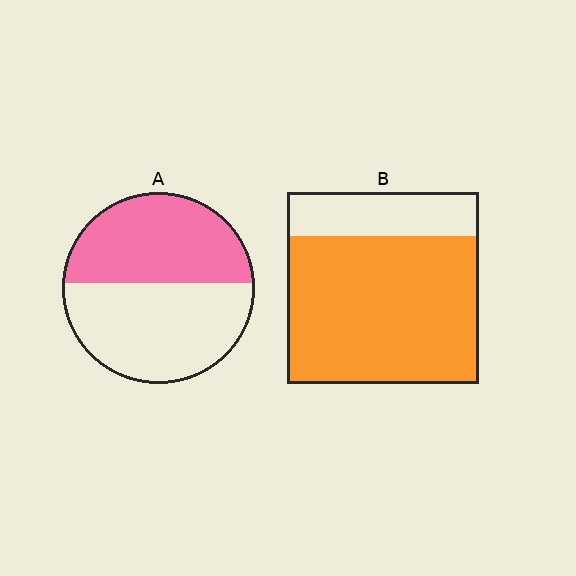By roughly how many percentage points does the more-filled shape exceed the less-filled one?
By roughly 30 percentage points (B over A).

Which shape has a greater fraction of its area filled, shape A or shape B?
Shape B.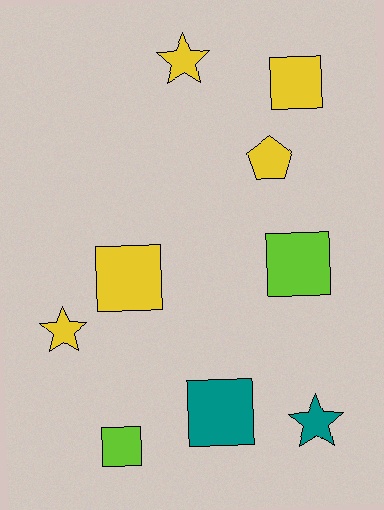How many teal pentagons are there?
There are no teal pentagons.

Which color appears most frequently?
Yellow, with 5 objects.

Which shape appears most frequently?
Square, with 5 objects.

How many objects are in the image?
There are 9 objects.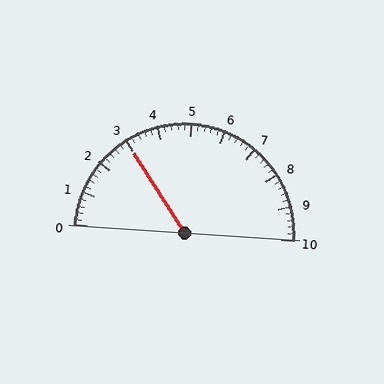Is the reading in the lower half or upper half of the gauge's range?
The reading is in the lower half of the range (0 to 10).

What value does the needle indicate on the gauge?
The needle indicates approximately 3.0.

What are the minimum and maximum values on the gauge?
The gauge ranges from 0 to 10.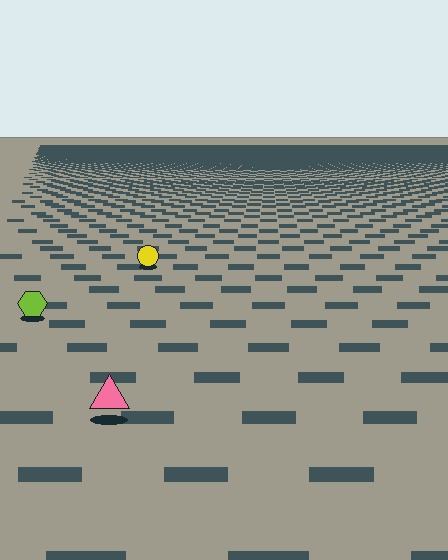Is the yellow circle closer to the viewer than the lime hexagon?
No. The lime hexagon is closer — you can tell from the texture gradient: the ground texture is coarser near it.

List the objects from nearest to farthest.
From nearest to farthest: the pink triangle, the lime hexagon, the yellow circle.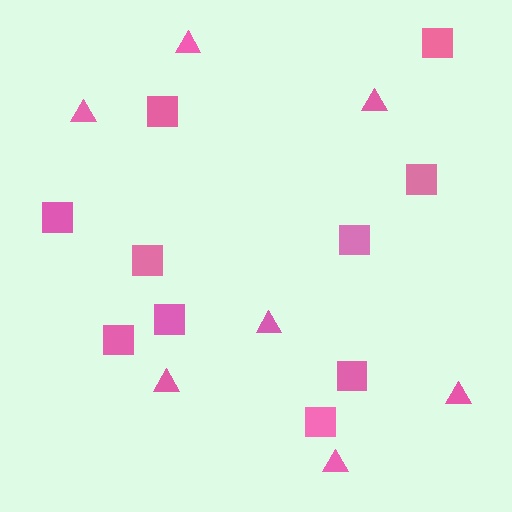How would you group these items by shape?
There are 2 groups: one group of squares (10) and one group of triangles (7).